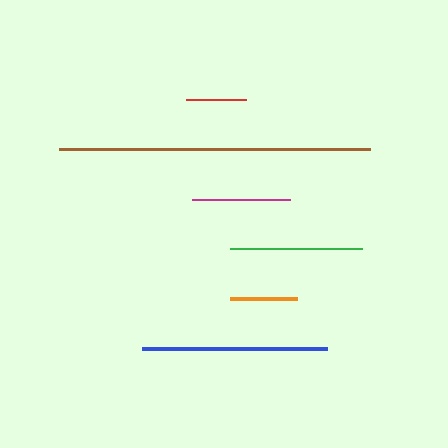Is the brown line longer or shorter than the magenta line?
The brown line is longer than the magenta line.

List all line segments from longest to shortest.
From longest to shortest: brown, blue, green, magenta, orange, red.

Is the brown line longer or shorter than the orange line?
The brown line is longer than the orange line.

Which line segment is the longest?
The brown line is the longest at approximately 311 pixels.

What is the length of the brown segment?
The brown segment is approximately 311 pixels long.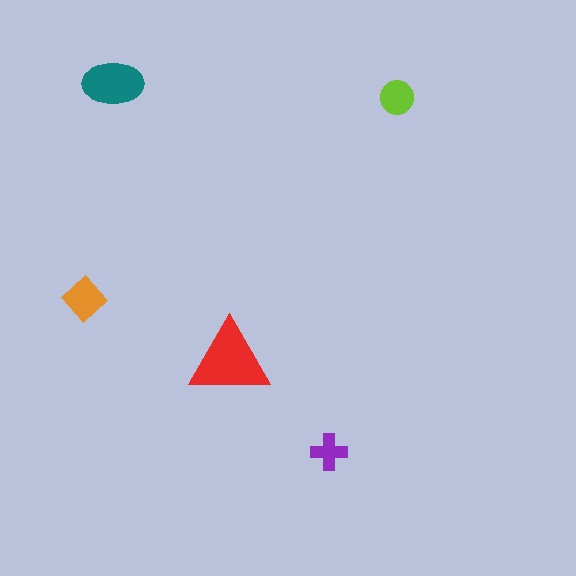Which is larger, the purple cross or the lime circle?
The lime circle.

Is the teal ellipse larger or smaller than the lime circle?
Larger.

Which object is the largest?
The red triangle.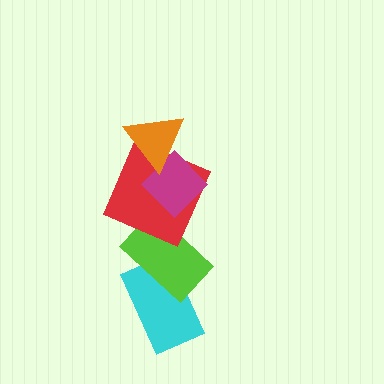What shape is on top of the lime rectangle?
The red square is on top of the lime rectangle.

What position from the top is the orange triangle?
The orange triangle is 1st from the top.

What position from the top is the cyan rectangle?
The cyan rectangle is 5th from the top.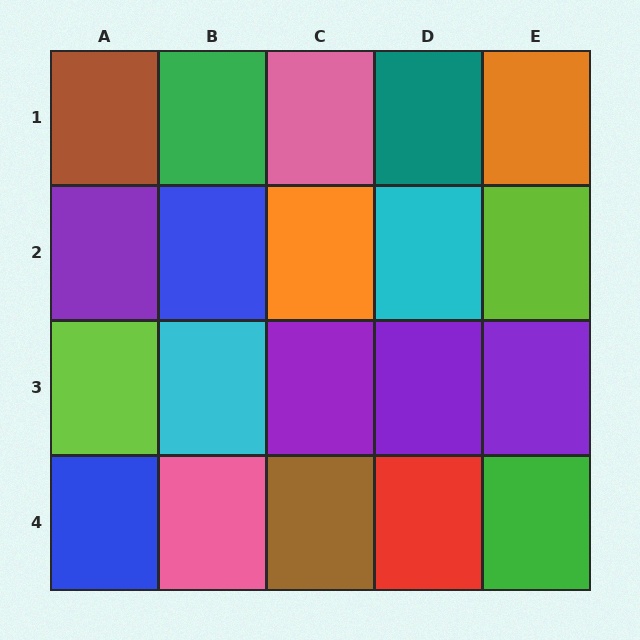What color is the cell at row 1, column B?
Green.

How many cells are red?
1 cell is red.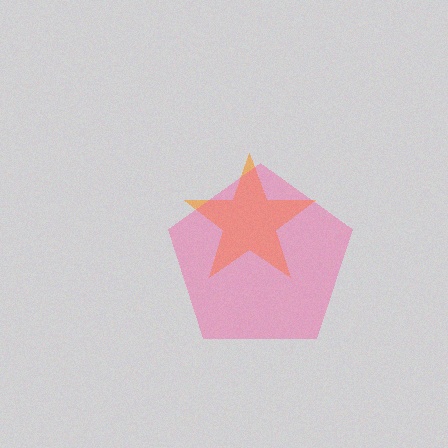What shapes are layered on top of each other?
The layered shapes are: an orange star, a pink pentagon.